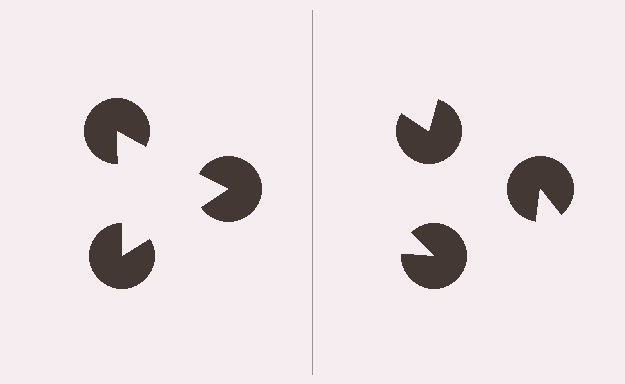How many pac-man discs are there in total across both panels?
6 — 3 on each side.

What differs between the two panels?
The pac-man discs are positioned identically on both sides; only the wedge orientations differ. On the left they align to a triangle; on the right they are misaligned.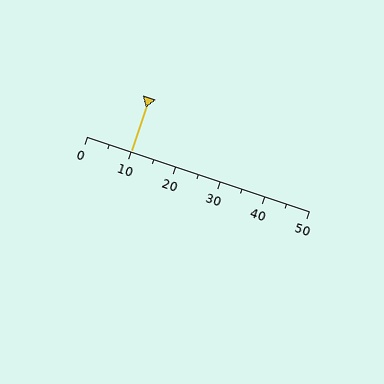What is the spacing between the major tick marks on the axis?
The major ticks are spaced 10 apart.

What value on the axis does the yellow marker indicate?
The marker indicates approximately 10.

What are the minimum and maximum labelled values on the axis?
The axis runs from 0 to 50.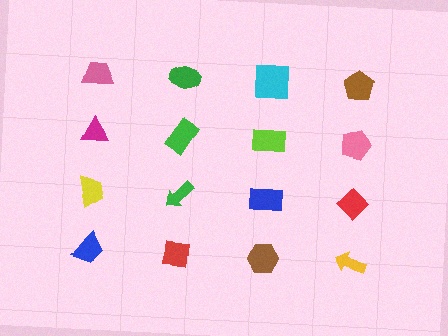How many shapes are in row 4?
4 shapes.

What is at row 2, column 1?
A magenta triangle.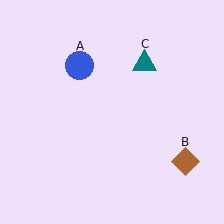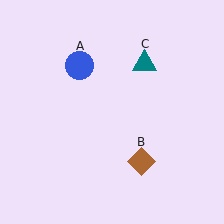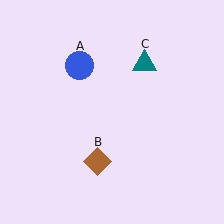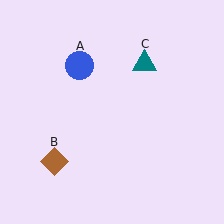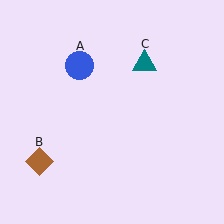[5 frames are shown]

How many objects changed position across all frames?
1 object changed position: brown diamond (object B).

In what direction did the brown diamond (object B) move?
The brown diamond (object B) moved left.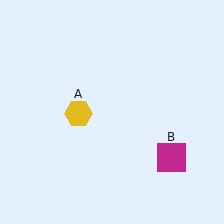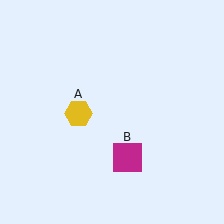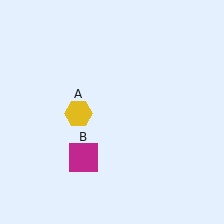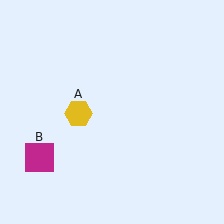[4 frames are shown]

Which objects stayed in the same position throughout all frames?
Yellow hexagon (object A) remained stationary.